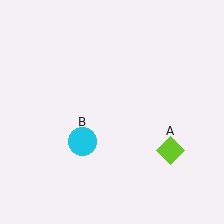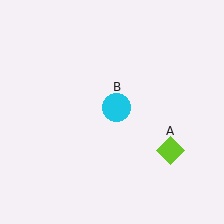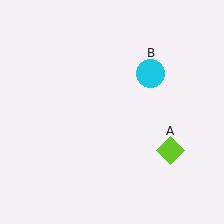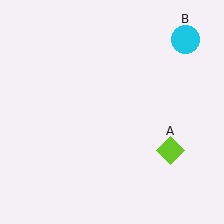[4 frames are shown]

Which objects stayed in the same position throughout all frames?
Lime diamond (object A) remained stationary.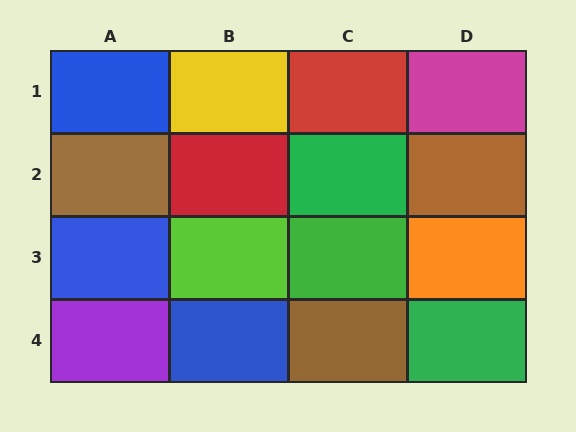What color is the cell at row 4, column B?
Blue.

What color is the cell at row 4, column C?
Brown.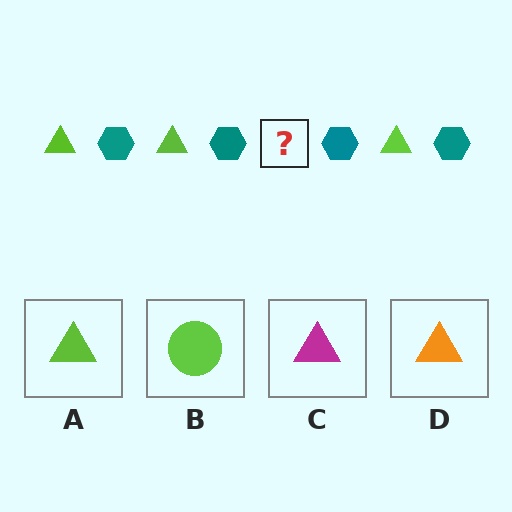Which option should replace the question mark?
Option A.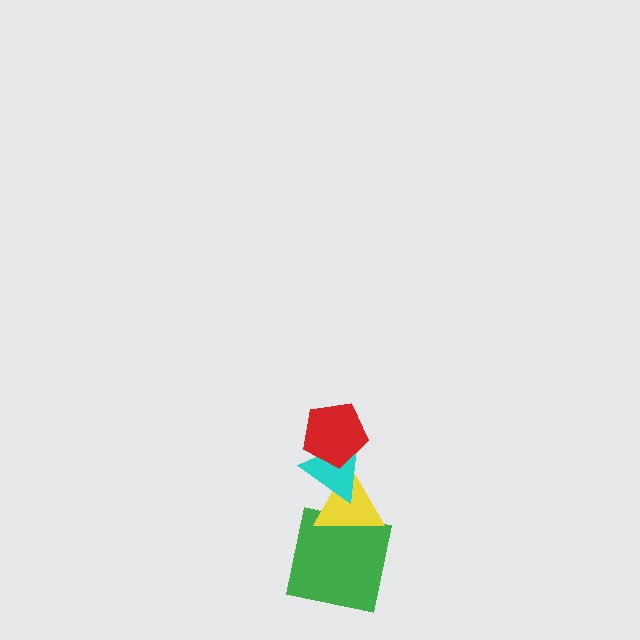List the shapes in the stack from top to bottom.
From top to bottom: the red pentagon, the cyan triangle, the yellow triangle, the green square.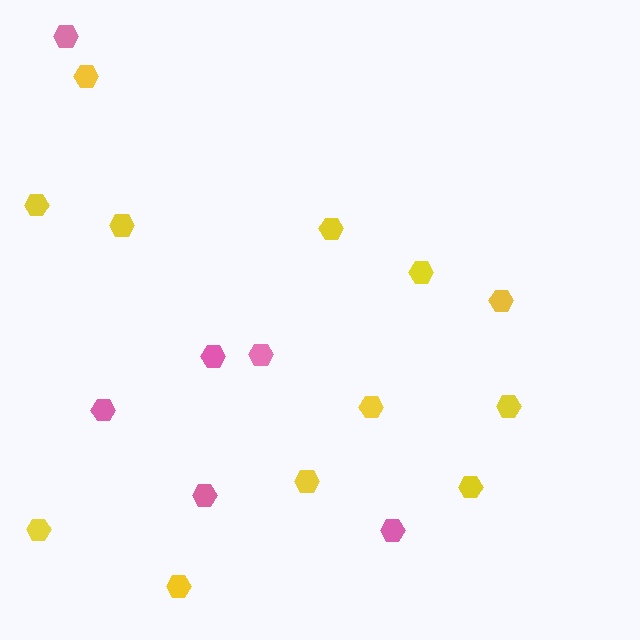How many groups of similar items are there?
There are 2 groups: one group of yellow hexagons (12) and one group of pink hexagons (6).